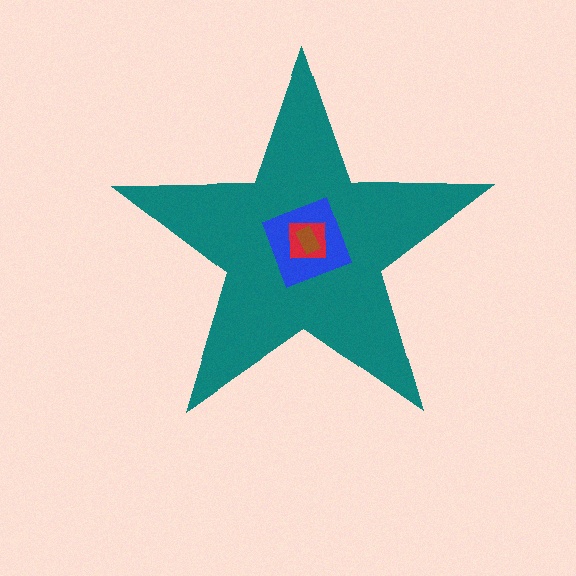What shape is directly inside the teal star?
The blue square.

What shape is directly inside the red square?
The brown rectangle.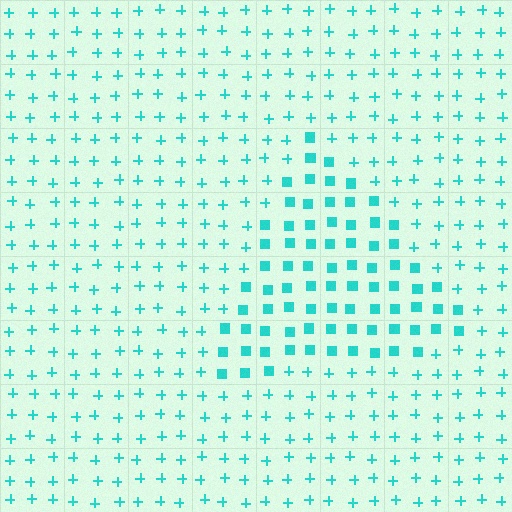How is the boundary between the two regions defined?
The boundary is defined by a change in element shape: squares inside vs. plus signs outside. All elements share the same color and spacing.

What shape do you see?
I see a triangle.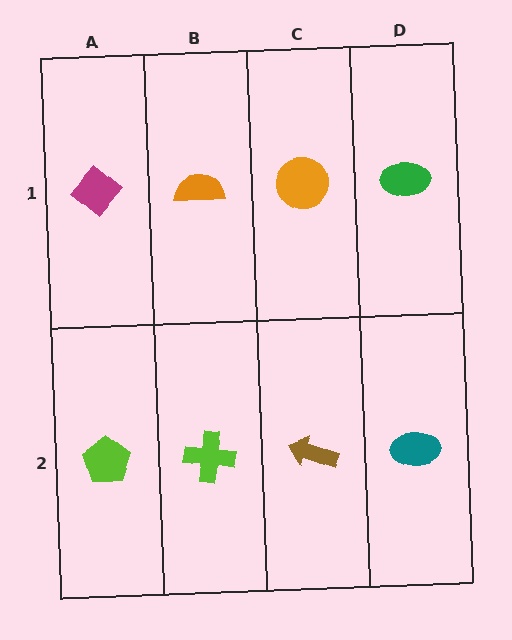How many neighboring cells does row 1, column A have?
2.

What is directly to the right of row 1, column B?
An orange circle.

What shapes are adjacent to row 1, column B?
A lime cross (row 2, column B), a magenta diamond (row 1, column A), an orange circle (row 1, column C).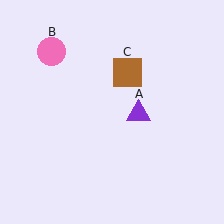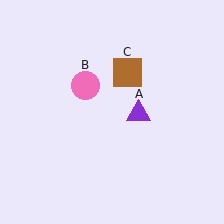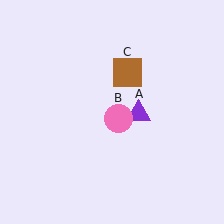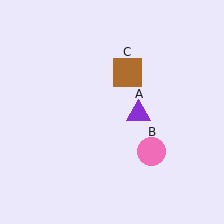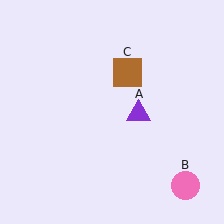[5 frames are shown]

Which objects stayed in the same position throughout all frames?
Purple triangle (object A) and brown square (object C) remained stationary.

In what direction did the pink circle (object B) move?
The pink circle (object B) moved down and to the right.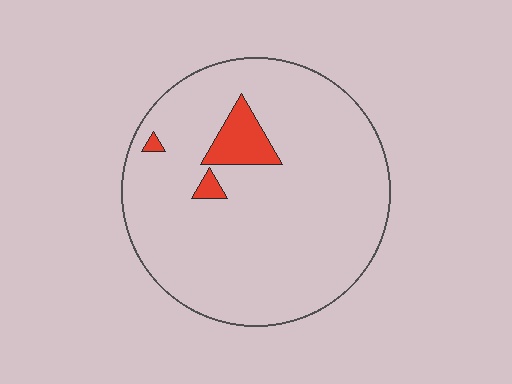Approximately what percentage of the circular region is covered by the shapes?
Approximately 5%.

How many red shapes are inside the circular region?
3.